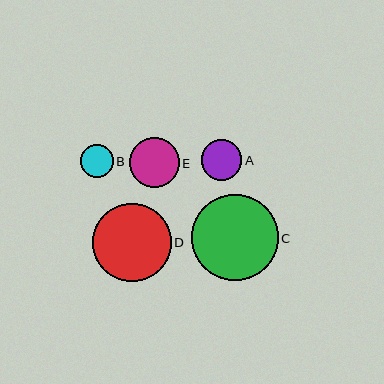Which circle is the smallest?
Circle B is the smallest with a size of approximately 32 pixels.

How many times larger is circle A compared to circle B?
Circle A is approximately 1.2 times the size of circle B.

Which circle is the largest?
Circle C is the largest with a size of approximately 86 pixels.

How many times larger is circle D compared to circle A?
Circle D is approximately 1.9 times the size of circle A.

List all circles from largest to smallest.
From largest to smallest: C, D, E, A, B.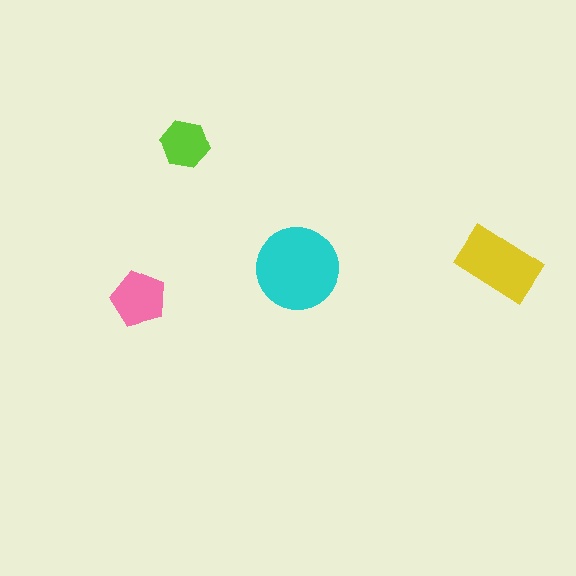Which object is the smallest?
The lime hexagon.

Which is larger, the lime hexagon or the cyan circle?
The cyan circle.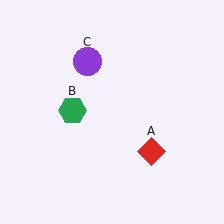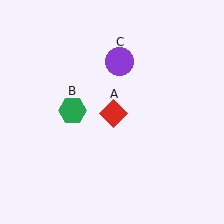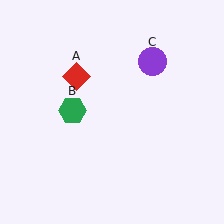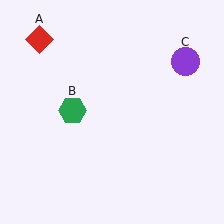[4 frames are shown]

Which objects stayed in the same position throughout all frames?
Green hexagon (object B) remained stationary.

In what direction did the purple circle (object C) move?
The purple circle (object C) moved right.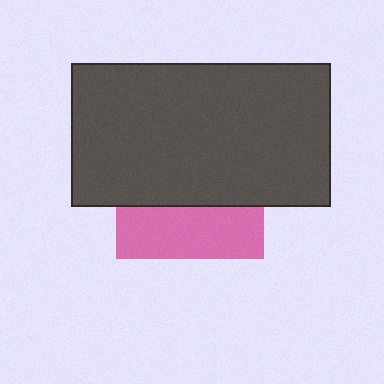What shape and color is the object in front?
The object in front is a dark gray rectangle.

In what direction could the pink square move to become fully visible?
The pink square could move down. That would shift it out from behind the dark gray rectangle entirely.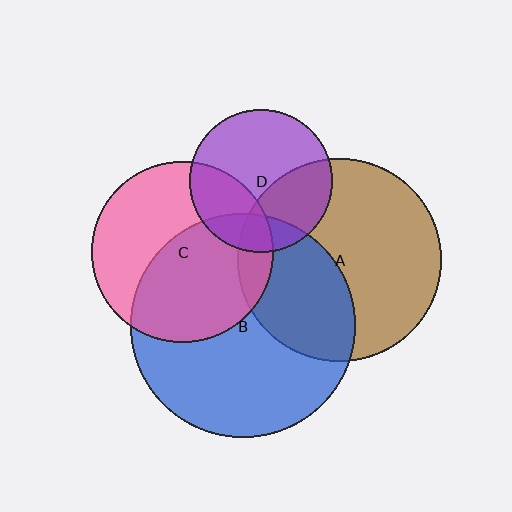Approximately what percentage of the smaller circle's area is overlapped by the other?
Approximately 35%.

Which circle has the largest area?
Circle B (blue).